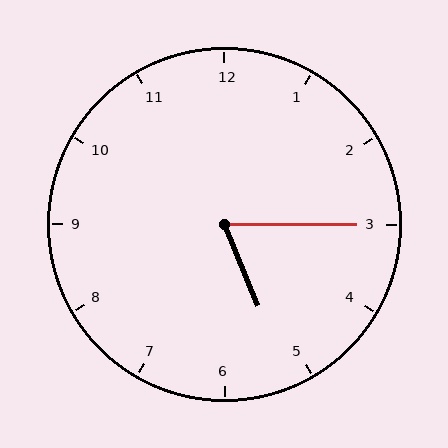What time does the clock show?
5:15.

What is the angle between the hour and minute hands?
Approximately 68 degrees.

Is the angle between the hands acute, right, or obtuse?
It is acute.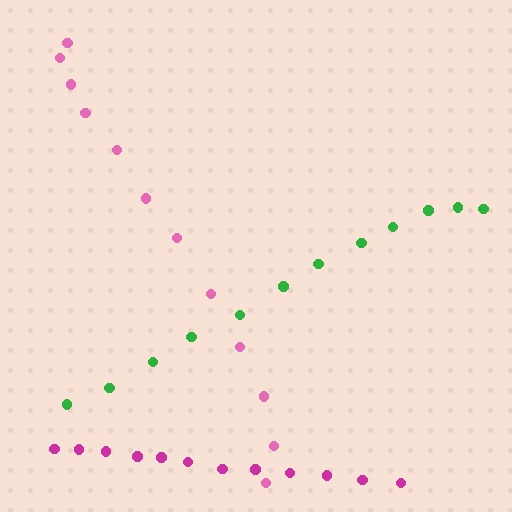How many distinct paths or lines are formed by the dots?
There are 3 distinct paths.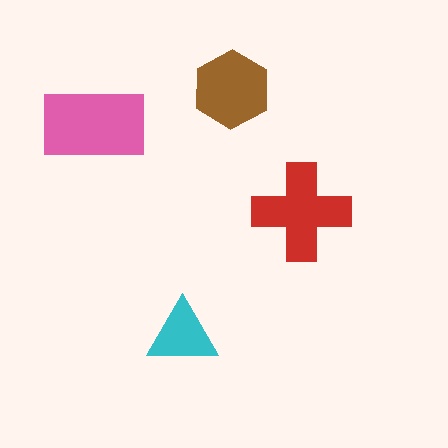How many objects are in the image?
There are 4 objects in the image.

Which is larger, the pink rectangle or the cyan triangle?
The pink rectangle.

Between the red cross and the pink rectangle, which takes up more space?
The pink rectangle.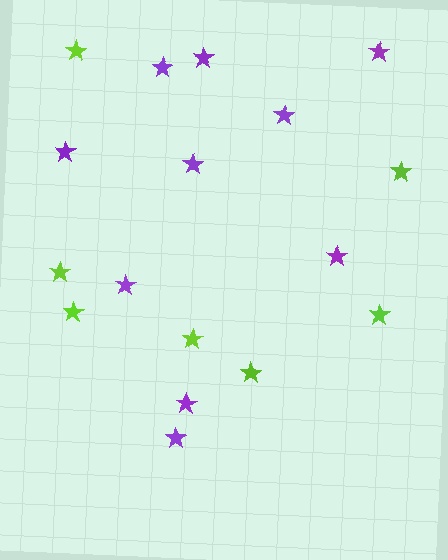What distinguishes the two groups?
There are 2 groups: one group of purple stars (10) and one group of lime stars (7).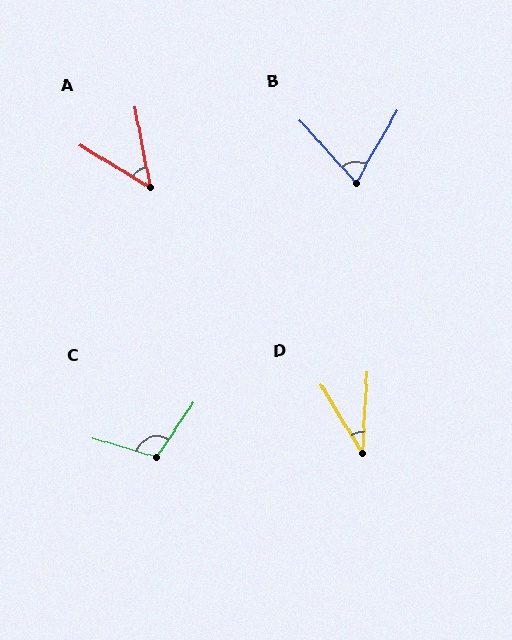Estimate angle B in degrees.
Approximately 72 degrees.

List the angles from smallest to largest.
D (35°), A (48°), B (72°), C (107°).